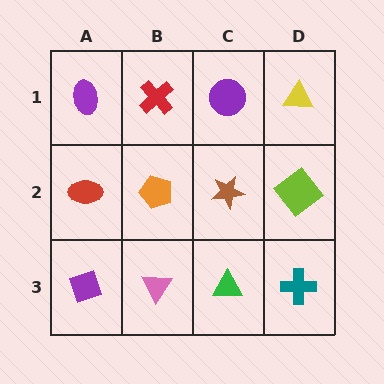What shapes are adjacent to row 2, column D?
A yellow triangle (row 1, column D), a teal cross (row 3, column D), a brown star (row 2, column C).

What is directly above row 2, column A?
A purple ellipse.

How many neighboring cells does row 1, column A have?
2.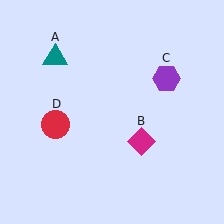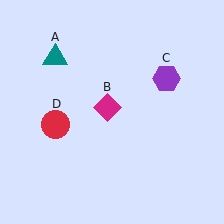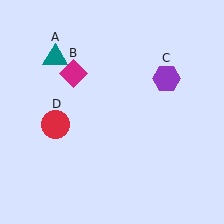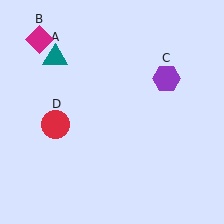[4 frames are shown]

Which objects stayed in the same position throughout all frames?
Teal triangle (object A) and purple hexagon (object C) and red circle (object D) remained stationary.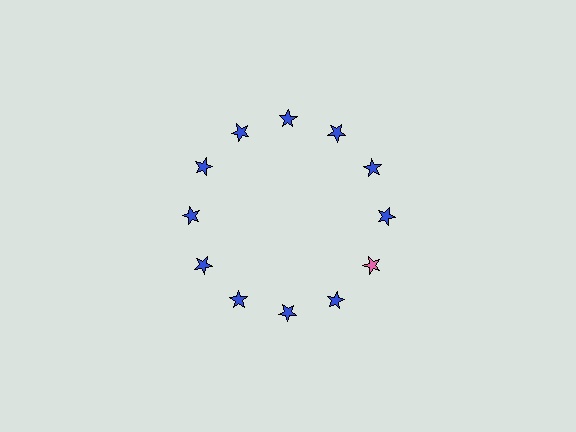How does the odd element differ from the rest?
It has a different color: pink instead of blue.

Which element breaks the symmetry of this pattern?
The pink star at roughly the 4 o'clock position breaks the symmetry. All other shapes are blue stars.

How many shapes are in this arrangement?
There are 12 shapes arranged in a ring pattern.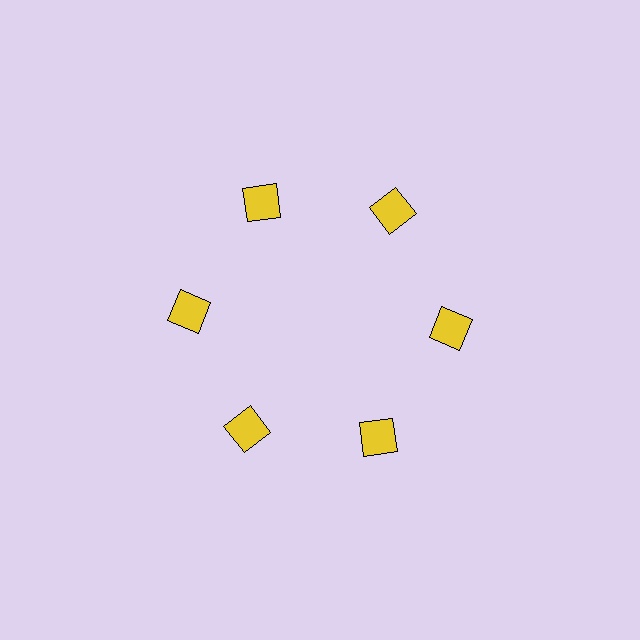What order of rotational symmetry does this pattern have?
This pattern has 6-fold rotational symmetry.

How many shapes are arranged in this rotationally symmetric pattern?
There are 6 shapes, arranged in 6 groups of 1.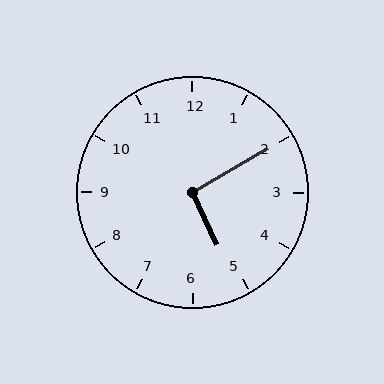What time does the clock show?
5:10.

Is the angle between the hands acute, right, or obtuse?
It is right.